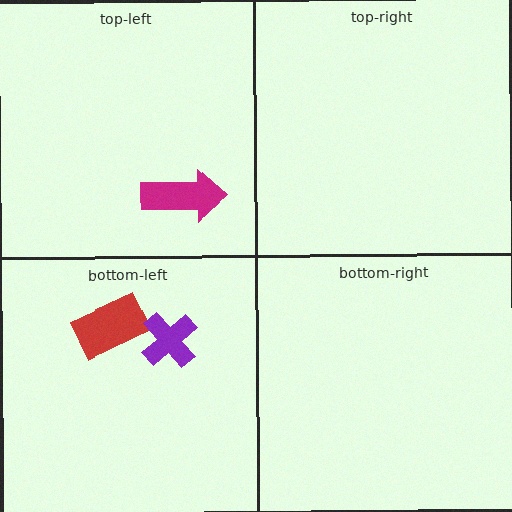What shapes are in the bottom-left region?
The red rectangle, the purple cross.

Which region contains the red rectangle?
The bottom-left region.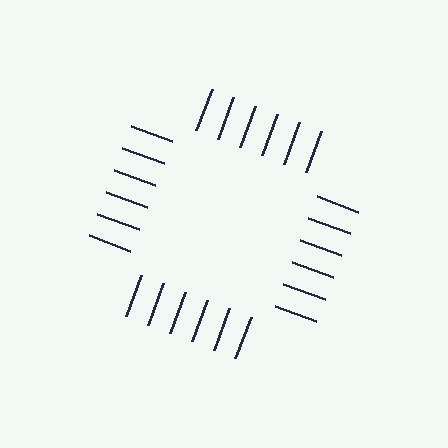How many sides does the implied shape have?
4 sides — the line-ends trace a square.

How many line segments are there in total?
24 — 6 along each of the 4 edges.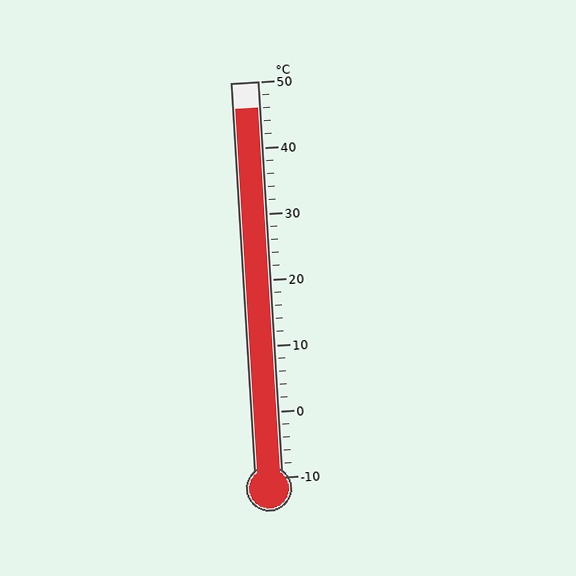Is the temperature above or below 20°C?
The temperature is above 20°C.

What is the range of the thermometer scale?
The thermometer scale ranges from -10°C to 50°C.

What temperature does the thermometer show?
The thermometer shows approximately 46°C.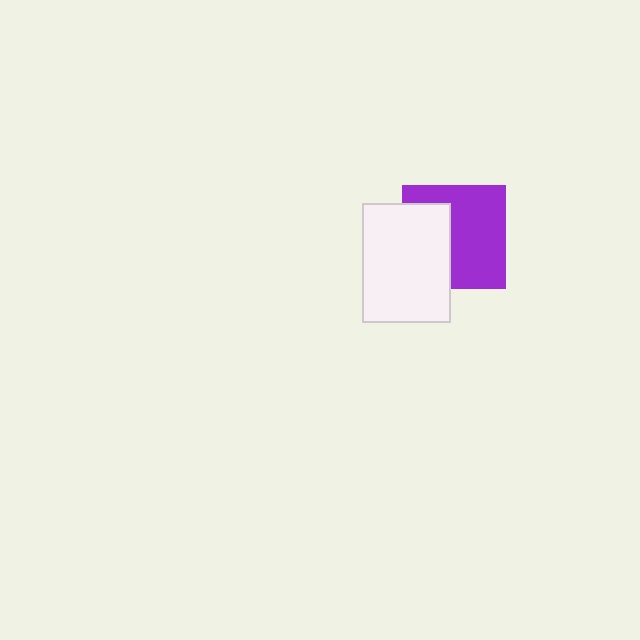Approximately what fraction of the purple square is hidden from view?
Roughly 40% of the purple square is hidden behind the white rectangle.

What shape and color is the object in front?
The object in front is a white rectangle.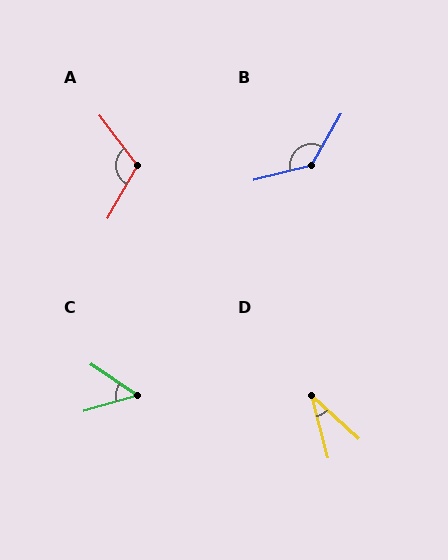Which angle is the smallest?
D, at approximately 33 degrees.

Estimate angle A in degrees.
Approximately 113 degrees.